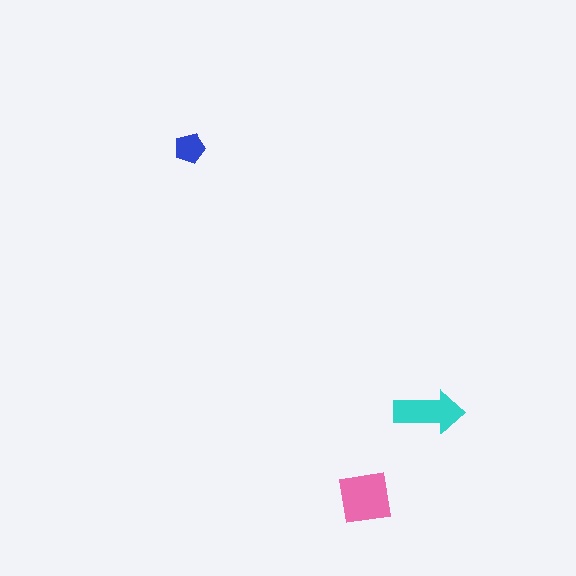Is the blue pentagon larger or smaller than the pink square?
Smaller.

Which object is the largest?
The pink square.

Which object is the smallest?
The blue pentagon.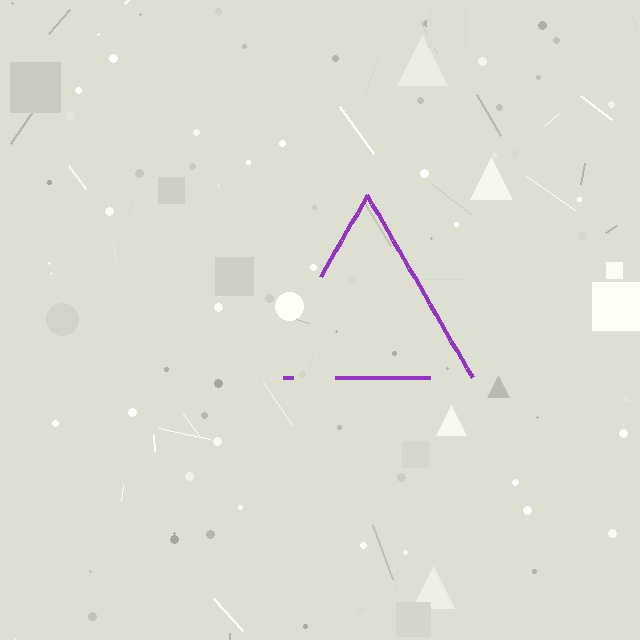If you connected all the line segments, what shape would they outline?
They would outline a triangle.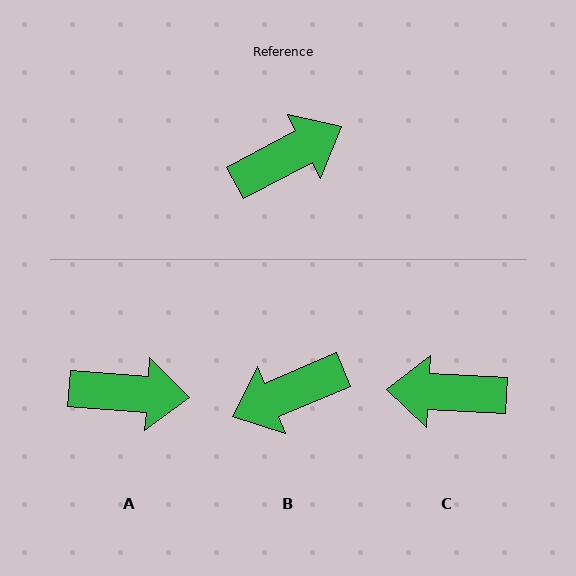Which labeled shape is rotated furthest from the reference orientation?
B, about 175 degrees away.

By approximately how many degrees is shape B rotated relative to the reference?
Approximately 175 degrees counter-clockwise.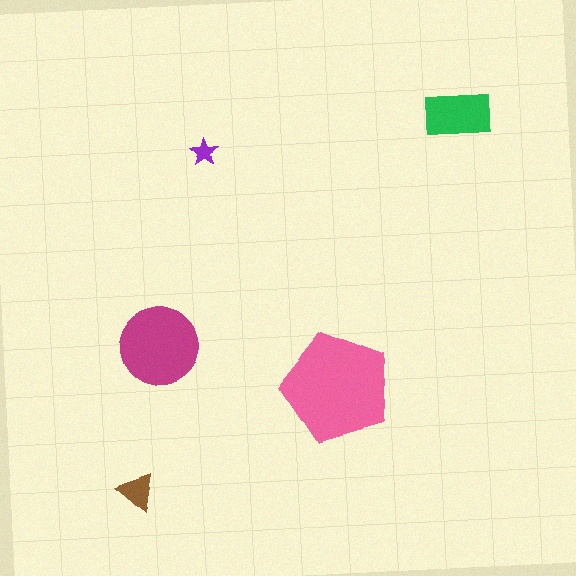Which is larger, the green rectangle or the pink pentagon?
The pink pentagon.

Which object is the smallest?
The purple star.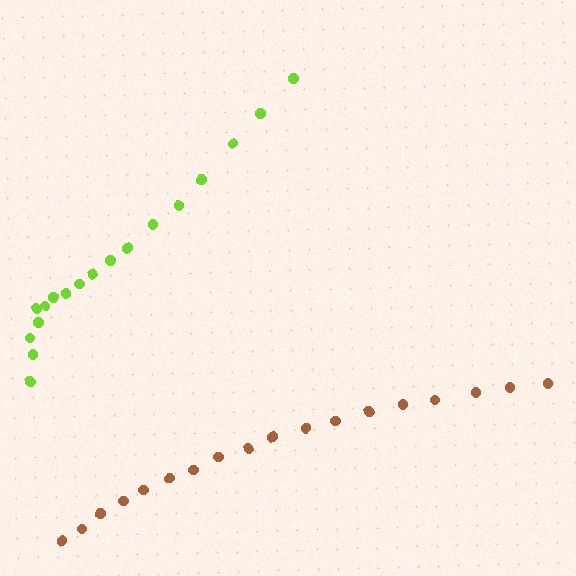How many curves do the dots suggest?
There are 2 distinct paths.